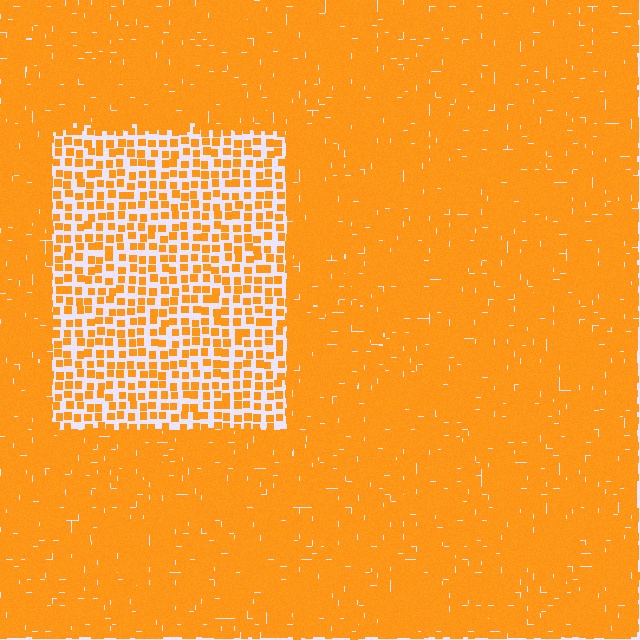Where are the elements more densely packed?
The elements are more densely packed outside the rectangle boundary.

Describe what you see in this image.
The image contains small orange elements arranged at two different densities. A rectangle-shaped region is visible where the elements are less densely packed than the surrounding area.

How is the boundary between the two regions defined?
The boundary is defined by a change in element density (approximately 2.6x ratio). All elements are the same color, size, and shape.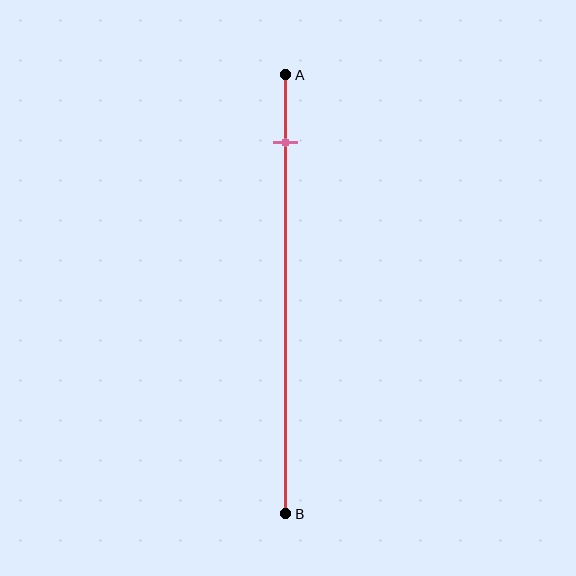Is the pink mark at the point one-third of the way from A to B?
No, the mark is at about 15% from A, not at the 33% one-third point.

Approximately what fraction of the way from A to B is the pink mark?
The pink mark is approximately 15% of the way from A to B.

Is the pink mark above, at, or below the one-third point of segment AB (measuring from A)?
The pink mark is above the one-third point of segment AB.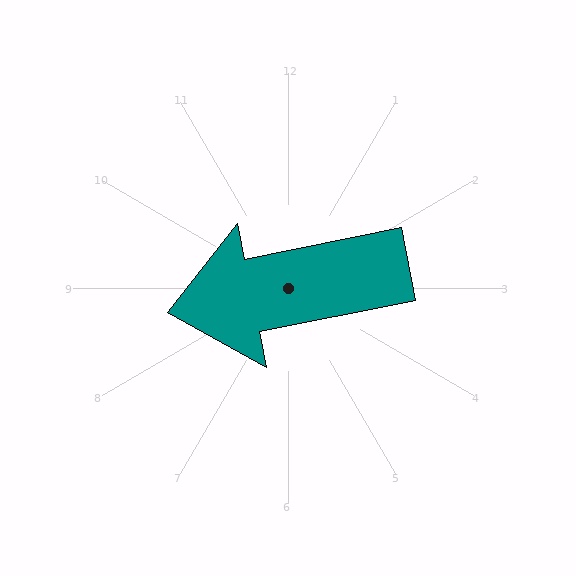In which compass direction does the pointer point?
West.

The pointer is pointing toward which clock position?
Roughly 9 o'clock.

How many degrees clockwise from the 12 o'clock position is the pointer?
Approximately 259 degrees.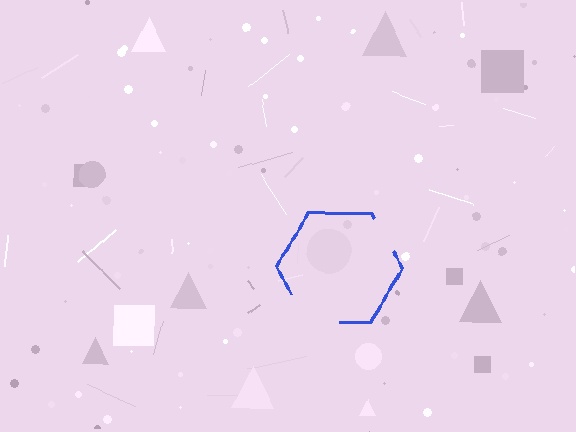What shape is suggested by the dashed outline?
The dashed outline suggests a hexagon.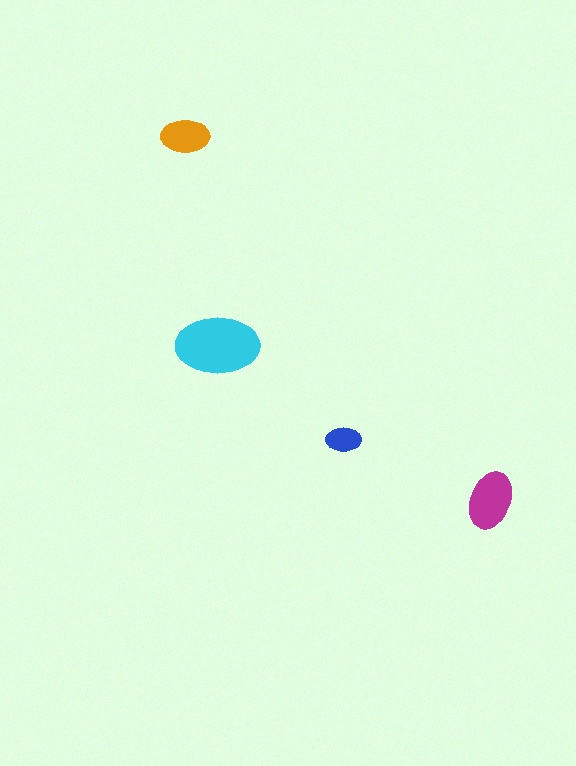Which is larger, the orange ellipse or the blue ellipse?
The orange one.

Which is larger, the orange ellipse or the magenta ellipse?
The magenta one.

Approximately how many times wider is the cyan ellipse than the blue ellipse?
About 2.5 times wider.